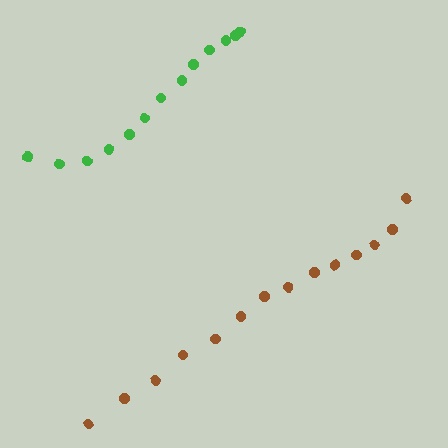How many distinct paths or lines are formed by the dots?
There are 2 distinct paths.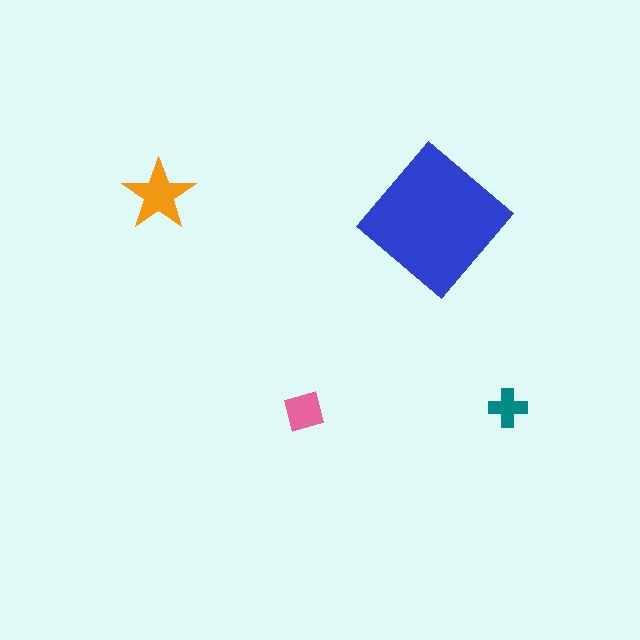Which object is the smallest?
The teal cross.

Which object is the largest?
The blue diamond.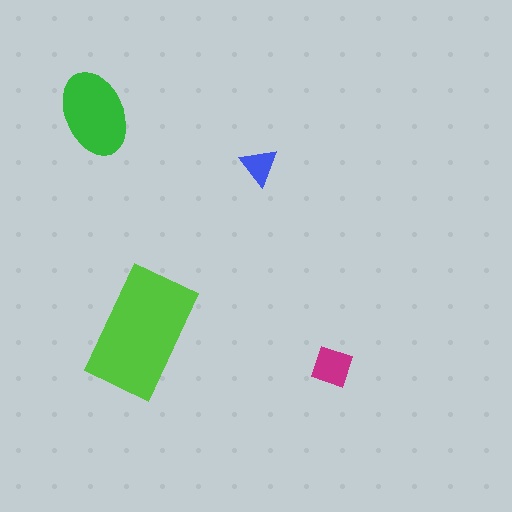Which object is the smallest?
The blue triangle.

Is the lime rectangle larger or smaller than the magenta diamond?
Larger.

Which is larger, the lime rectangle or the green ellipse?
The lime rectangle.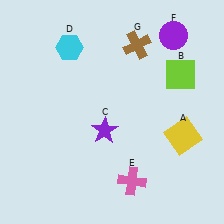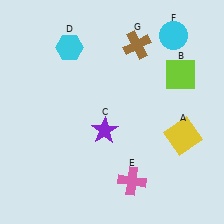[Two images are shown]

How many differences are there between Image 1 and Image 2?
There is 1 difference between the two images.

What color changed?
The circle (F) changed from purple in Image 1 to cyan in Image 2.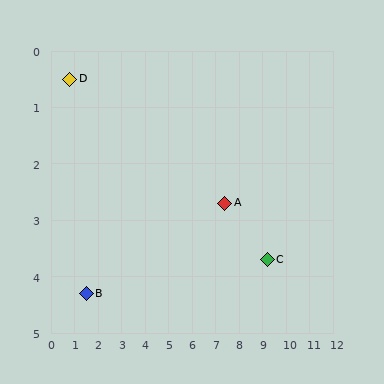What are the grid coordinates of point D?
Point D is at approximately (0.8, 0.5).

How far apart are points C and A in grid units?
Points C and A are about 2.1 grid units apart.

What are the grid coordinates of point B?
Point B is at approximately (1.5, 4.3).